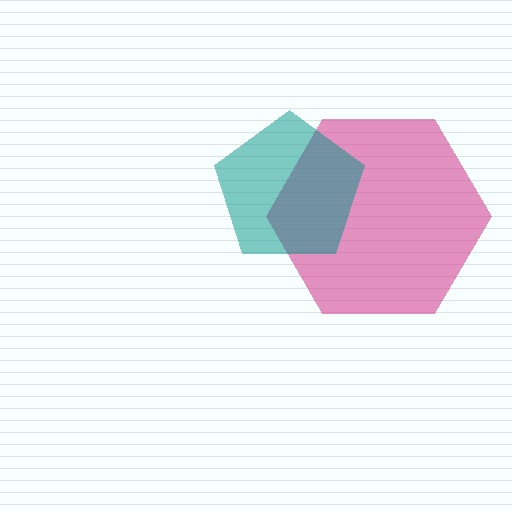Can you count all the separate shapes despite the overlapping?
Yes, there are 2 separate shapes.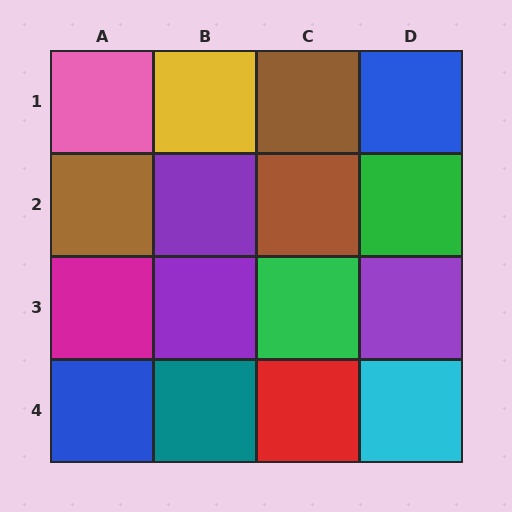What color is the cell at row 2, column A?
Brown.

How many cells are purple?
3 cells are purple.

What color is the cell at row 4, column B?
Teal.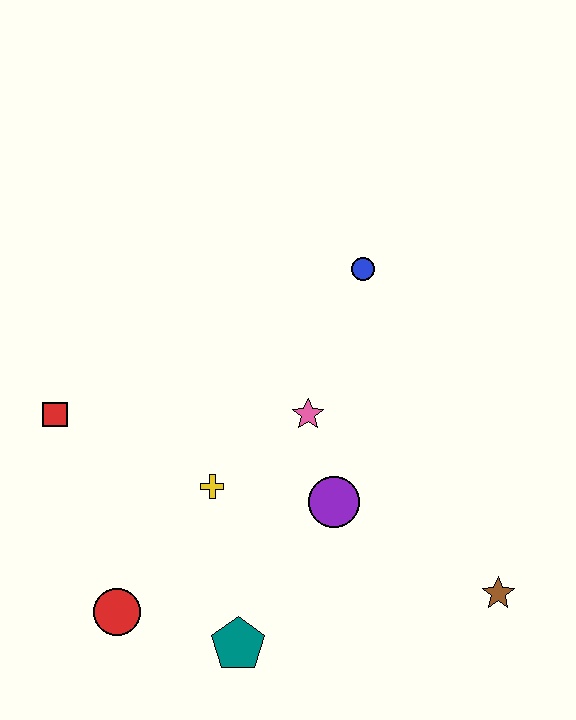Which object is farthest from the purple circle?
The red square is farthest from the purple circle.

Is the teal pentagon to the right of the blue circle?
No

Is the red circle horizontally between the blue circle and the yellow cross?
No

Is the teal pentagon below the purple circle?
Yes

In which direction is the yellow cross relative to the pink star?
The yellow cross is to the left of the pink star.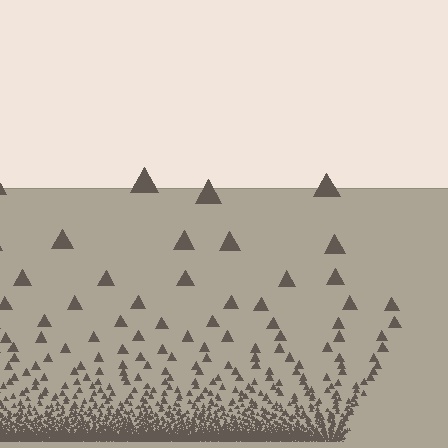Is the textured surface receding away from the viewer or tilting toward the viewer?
The surface appears to tilt toward the viewer. Texture elements get larger and sparser toward the top.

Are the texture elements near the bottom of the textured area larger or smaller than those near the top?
Smaller. The gradient is inverted — elements near the bottom are smaller and denser.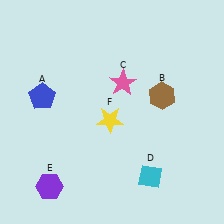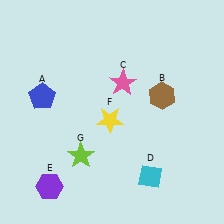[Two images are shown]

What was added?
A lime star (G) was added in Image 2.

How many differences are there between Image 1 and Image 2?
There is 1 difference between the two images.